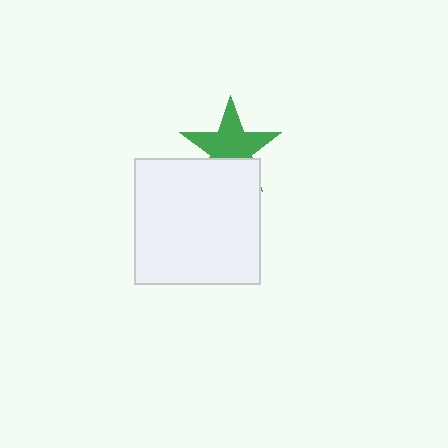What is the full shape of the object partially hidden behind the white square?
The partially hidden object is a green star.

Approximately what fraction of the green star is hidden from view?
Roughly 33% of the green star is hidden behind the white square.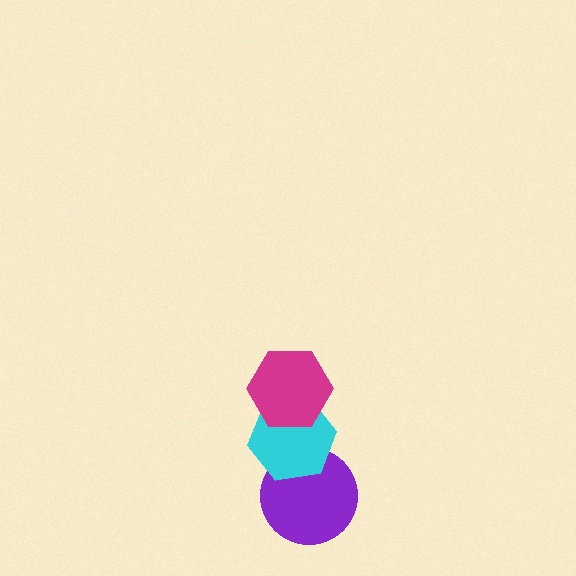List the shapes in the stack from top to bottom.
From top to bottom: the magenta hexagon, the cyan hexagon, the purple circle.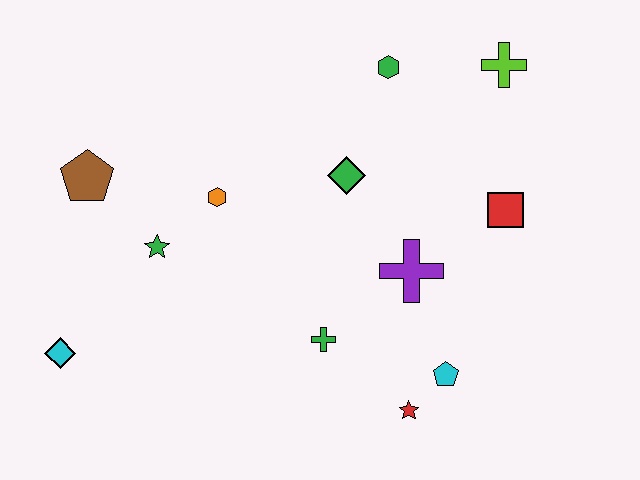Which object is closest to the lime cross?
The green hexagon is closest to the lime cross.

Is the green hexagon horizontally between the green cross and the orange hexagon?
No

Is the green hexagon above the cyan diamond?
Yes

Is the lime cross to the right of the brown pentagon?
Yes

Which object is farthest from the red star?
The brown pentagon is farthest from the red star.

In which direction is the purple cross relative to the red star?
The purple cross is above the red star.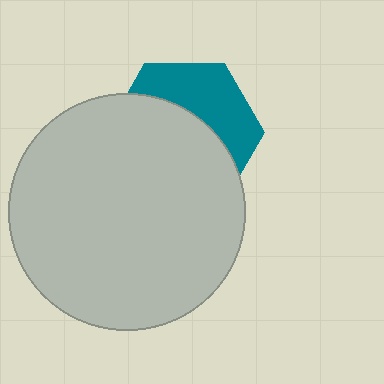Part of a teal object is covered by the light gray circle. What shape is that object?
It is a hexagon.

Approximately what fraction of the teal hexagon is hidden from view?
Roughly 61% of the teal hexagon is hidden behind the light gray circle.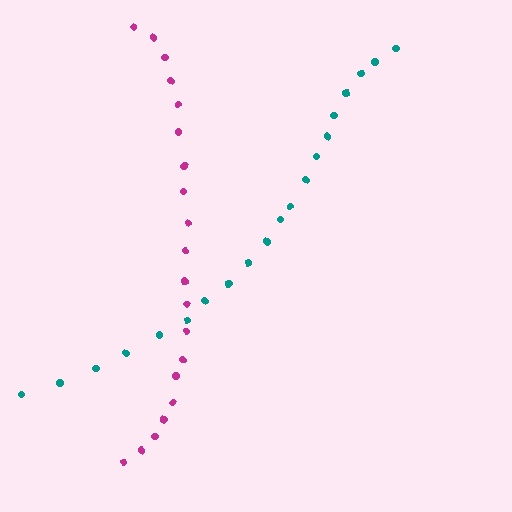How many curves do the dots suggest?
There are 2 distinct paths.